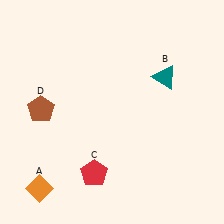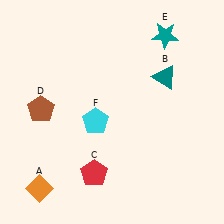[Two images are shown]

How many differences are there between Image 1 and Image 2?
There are 2 differences between the two images.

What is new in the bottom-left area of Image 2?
A cyan pentagon (F) was added in the bottom-left area of Image 2.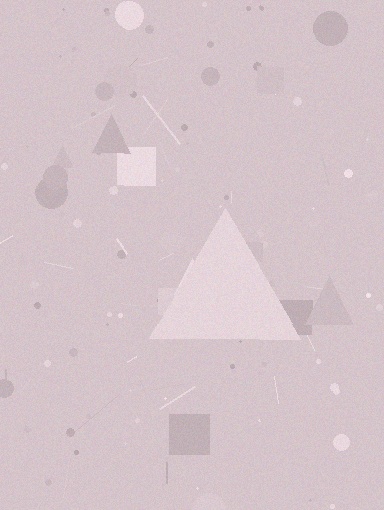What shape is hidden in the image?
A triangle is hidden in the image.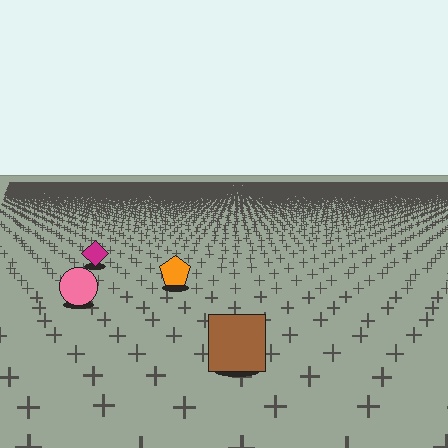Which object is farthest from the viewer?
The magenta diamond is farthest from the viewer. It appears smaller and the ground texture around it is denser.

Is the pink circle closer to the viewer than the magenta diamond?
Yes. The pink circle is closer — you can tell from the texture gradient: the ground texture is coarser near it.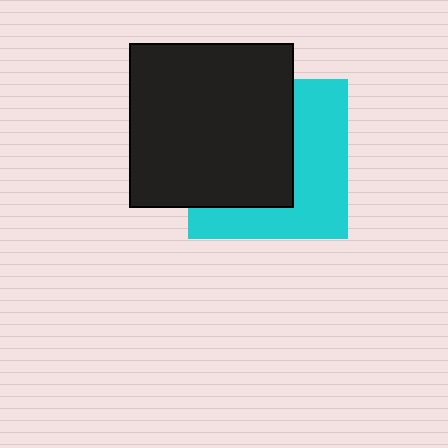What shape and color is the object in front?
The object in front is a black square.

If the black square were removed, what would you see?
You would see the complete cyan square.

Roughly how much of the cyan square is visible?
About half of it is visible (roughly 47%).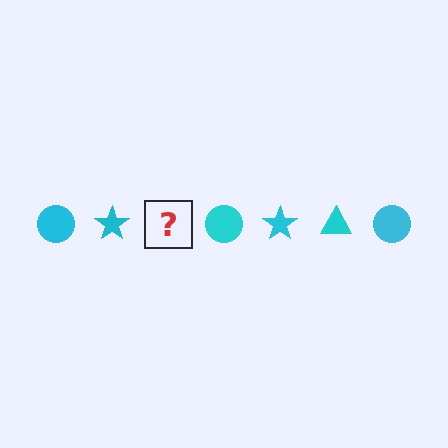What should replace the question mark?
The question mark should be replaced with a cyan triangle.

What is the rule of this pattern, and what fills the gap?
The rule is that the pattern cycles through circle, star, triangle shapes in cyan. The gap should be filled with a cyan triangle.